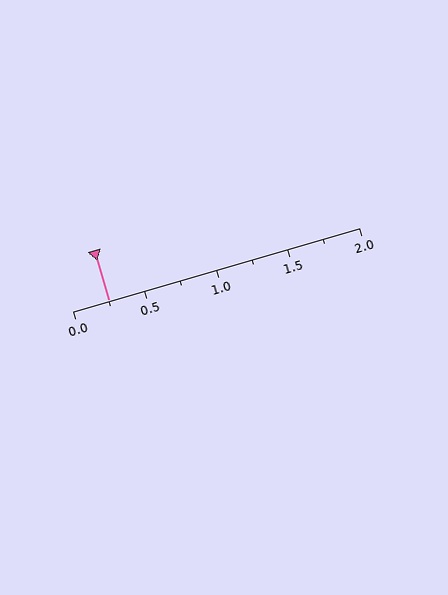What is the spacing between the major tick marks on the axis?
The major ticks are spaced 0.5 apart.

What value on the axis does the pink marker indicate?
The marker indicates approximately 0.25.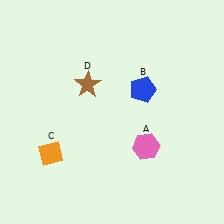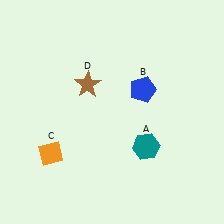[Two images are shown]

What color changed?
The hexagon (A) changed from pink in Image 1 to teal in Image 2.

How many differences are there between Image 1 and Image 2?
There is 1 difference between the two images.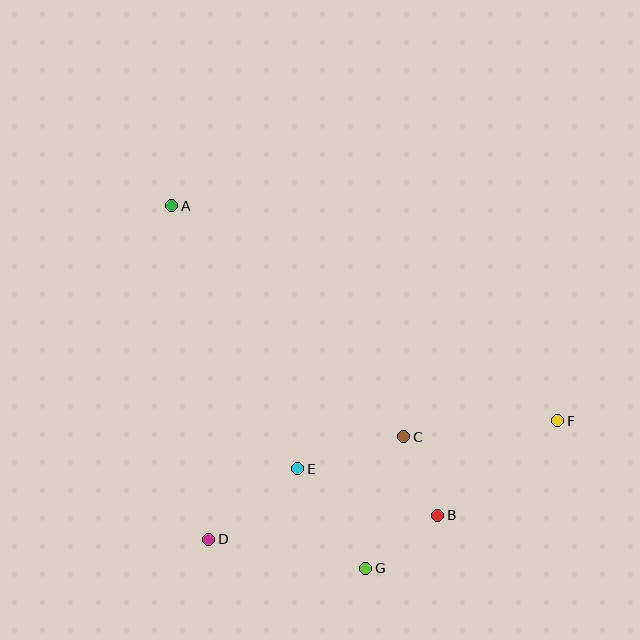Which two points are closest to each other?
Points B and C are closest to each other.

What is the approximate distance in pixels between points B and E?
The distance between B and E is approximately 147 pixels.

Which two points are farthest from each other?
Points A and F are farthest from each other.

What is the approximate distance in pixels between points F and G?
The distance between F and G is approximately 242 pixels.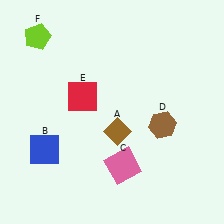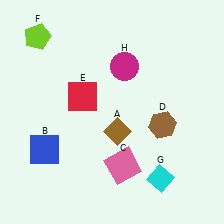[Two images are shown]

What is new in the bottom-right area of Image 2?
A cyan diamond (G) was added in the bottom-right area of Image 2.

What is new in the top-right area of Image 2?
A magenta circle (H) was added in the top-right area of Image 2.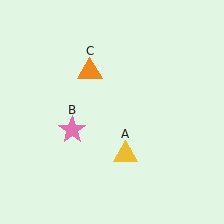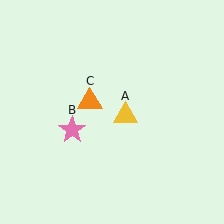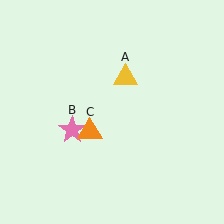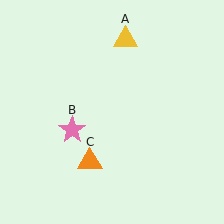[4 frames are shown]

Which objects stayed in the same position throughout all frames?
Pink star (object B) remained stationary.